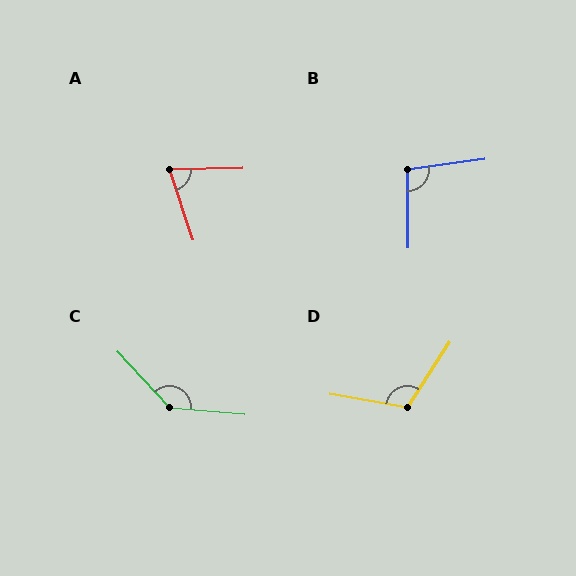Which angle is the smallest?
A, at approximately 73 degrees.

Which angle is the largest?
C, at approximately 138 degrees.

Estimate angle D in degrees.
Approximately 113 degrees.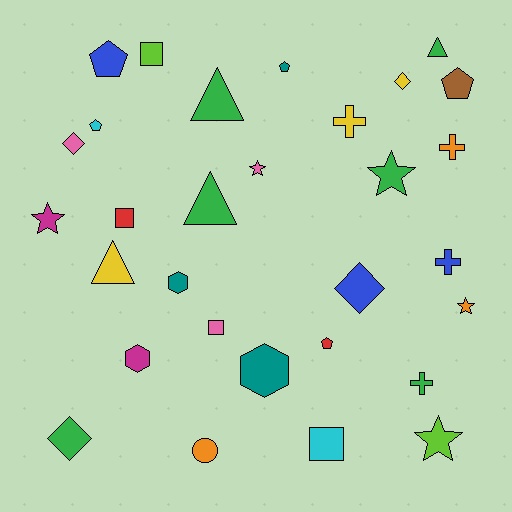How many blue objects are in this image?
There are 3 blue objects.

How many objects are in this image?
There are 30 objects.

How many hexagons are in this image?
There are 3 hexagons.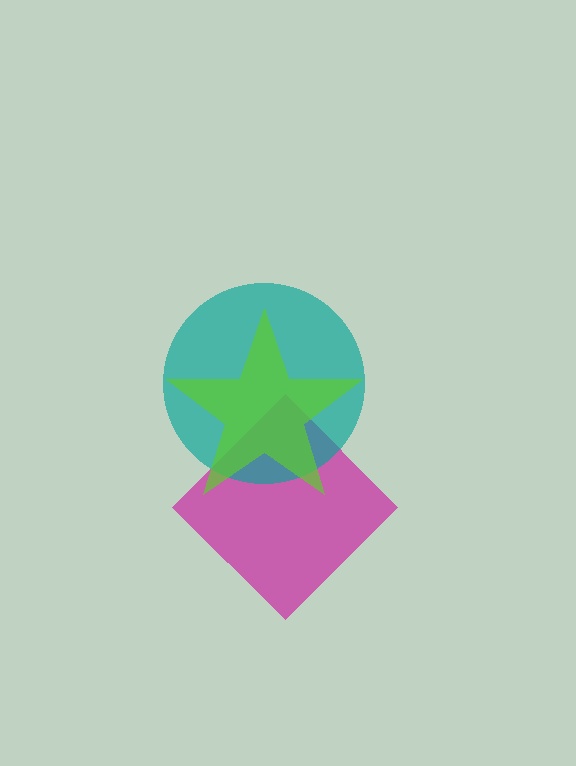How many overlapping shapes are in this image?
There are 3 overlapping shapes in the image.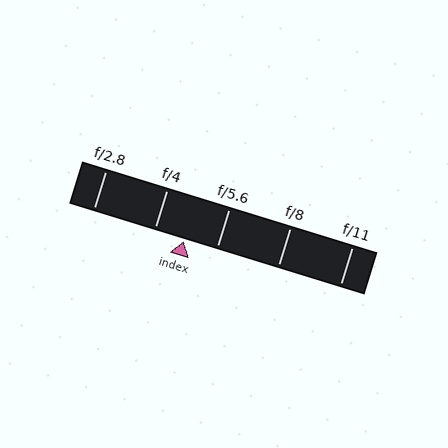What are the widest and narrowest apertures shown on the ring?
The widest aperture shown is f/2.8 and the narrowest is f/11.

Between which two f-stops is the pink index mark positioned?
The index mark is between f/4 and f/5.6.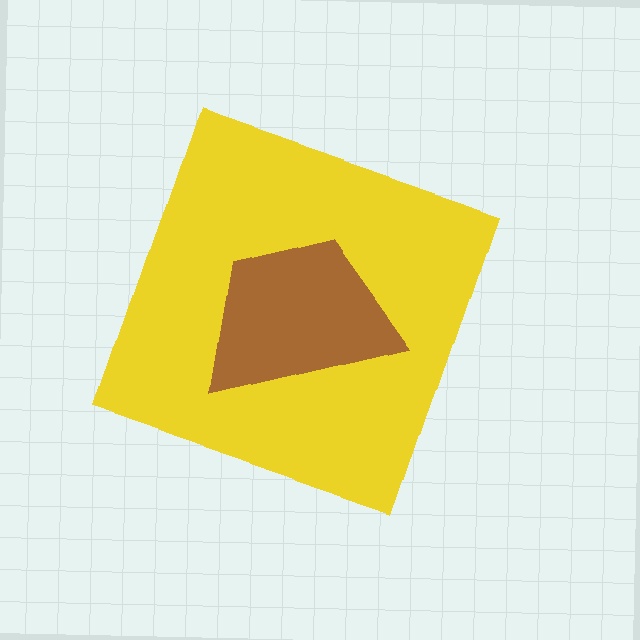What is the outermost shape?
The yellow diamond.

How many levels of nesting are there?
2.